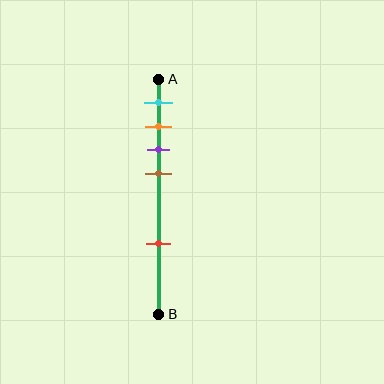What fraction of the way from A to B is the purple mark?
The purple mark is approximately 30% (0.3) of the way from A to B.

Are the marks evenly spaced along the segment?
No, the marks are not evenly spaced.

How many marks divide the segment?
There are 5 marks dividing the segment.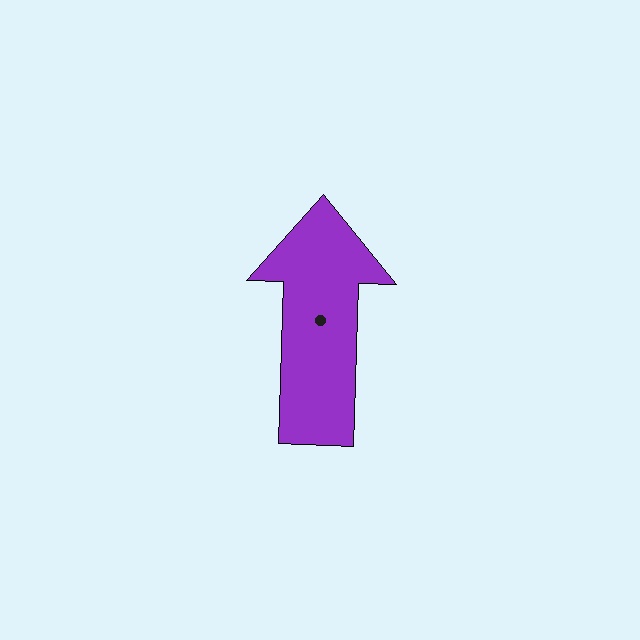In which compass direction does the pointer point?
North.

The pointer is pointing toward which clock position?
Roughly 12 o'clock.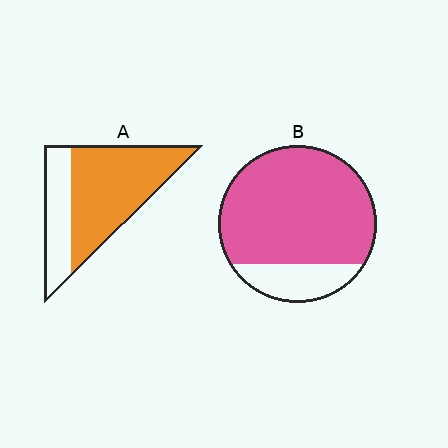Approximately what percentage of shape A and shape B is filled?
A is approximately 70% and B is approximately 80%.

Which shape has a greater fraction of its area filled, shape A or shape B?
Shape B.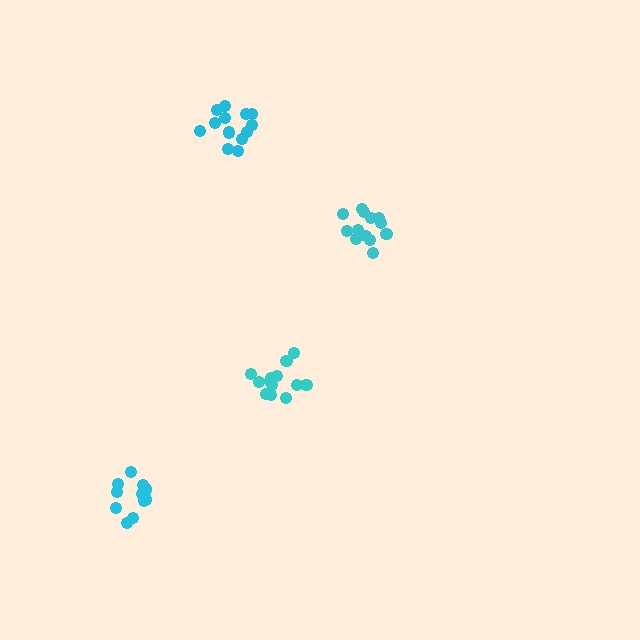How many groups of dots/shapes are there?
There are 4 groups.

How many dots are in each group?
Group 1: 13 dots, Group 2: 11 dots, Group 3: 13 dots, Group 4: 13 dots (50 total).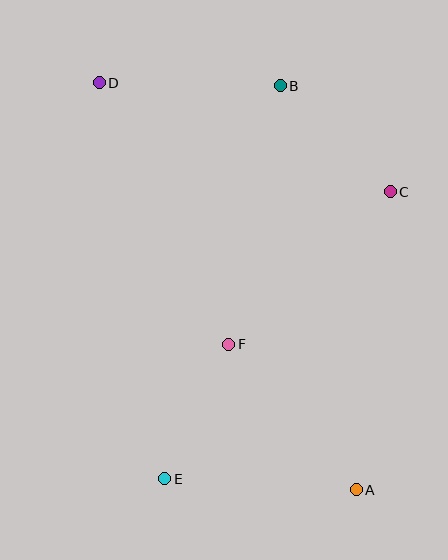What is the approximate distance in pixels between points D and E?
The distance between D and E is approximately 401 pixels.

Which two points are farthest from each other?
Points A and D are farthest from each other.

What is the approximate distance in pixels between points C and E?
The distance between C and E is approximately 365 pixels.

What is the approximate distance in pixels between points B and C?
The distance between B and C is approximately 153 pixels.